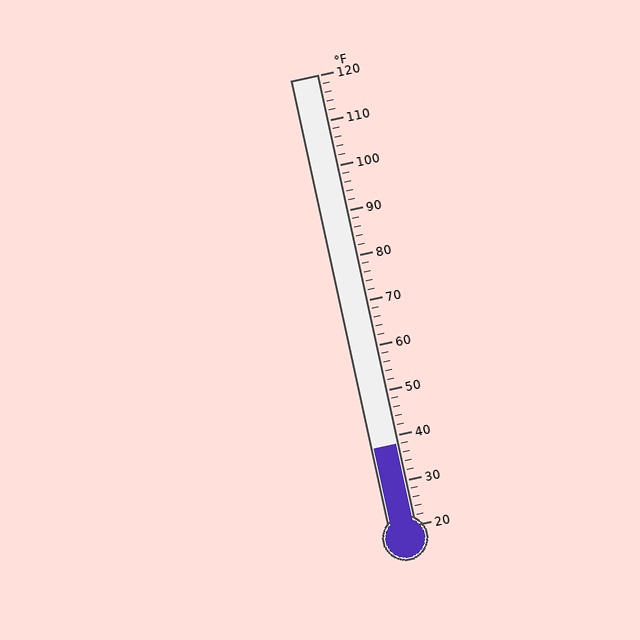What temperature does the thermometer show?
The thermometer shows approximately 38°F.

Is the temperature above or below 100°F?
The temperature is below 100°F.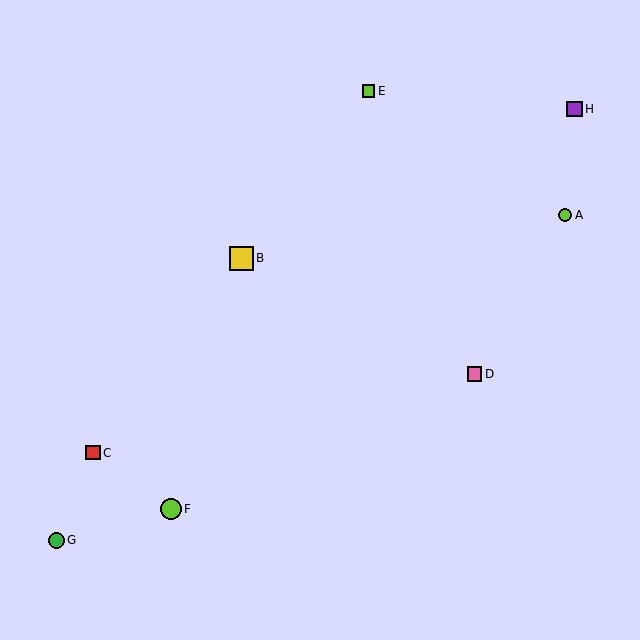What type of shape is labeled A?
Shape A is a lime circle.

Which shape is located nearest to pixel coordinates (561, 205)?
The lime circle (labeled A) at (565, 215) is nearest to that location.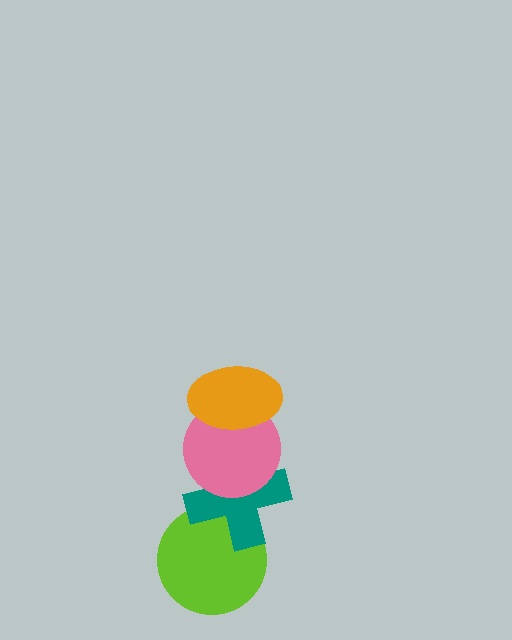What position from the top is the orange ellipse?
The orange ellipse is 1st from the top.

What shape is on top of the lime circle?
The teal cross is on top of the lime circle.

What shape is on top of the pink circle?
The orange ellipse is on top of the pink circle.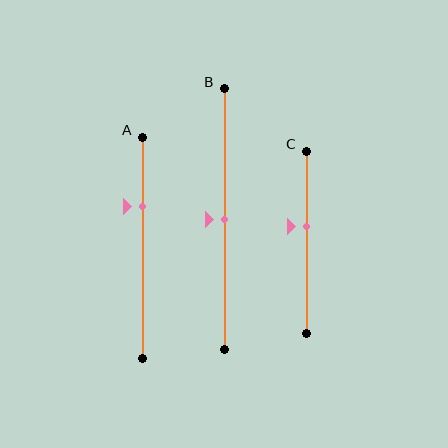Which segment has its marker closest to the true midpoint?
Segment B has its marker closest to the true midpoint.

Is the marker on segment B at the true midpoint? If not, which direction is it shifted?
Yes, the marker on segment B is at the true midpoint.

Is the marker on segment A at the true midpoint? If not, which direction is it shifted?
No, the marker on segment A is shifted upward by about 19% of the segment length.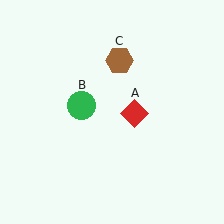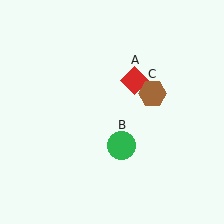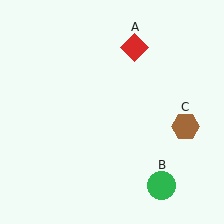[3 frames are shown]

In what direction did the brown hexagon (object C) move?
The brown hexagon (object C) moved down and to the right.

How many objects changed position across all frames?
3 objects changed position: red diamond (object A), green circle (object B), brown hexagon (object C).